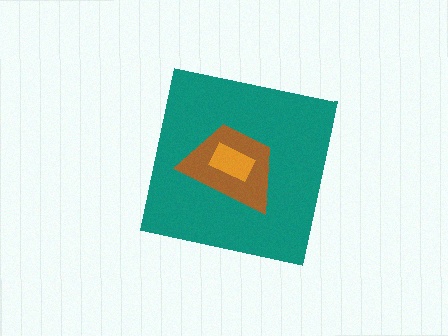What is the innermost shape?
The orange rectangle.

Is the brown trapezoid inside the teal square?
Yes.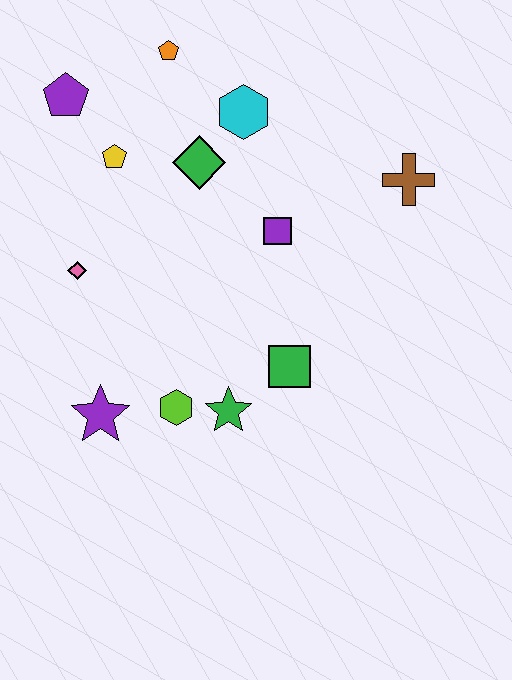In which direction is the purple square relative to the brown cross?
The purple square is to the left of the brown cross.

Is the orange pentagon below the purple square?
No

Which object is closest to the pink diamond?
The yellow pentagon is closest to the pink diamond.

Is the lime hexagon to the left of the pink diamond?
No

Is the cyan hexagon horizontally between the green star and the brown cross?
Yes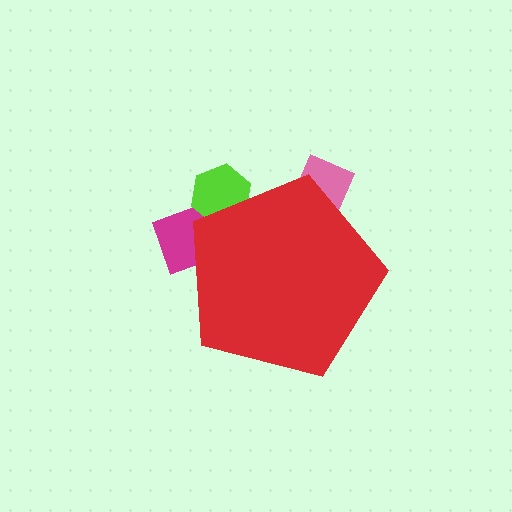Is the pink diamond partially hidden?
Yes, the pink diamond is partially hidden behind the red pentagon.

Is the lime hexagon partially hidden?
Yes, the lime hexagon is partially hidden behind the red pentagon.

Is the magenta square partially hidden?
Yes, the magenta square is partially hidden behind the red pentagon.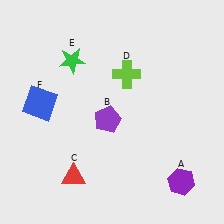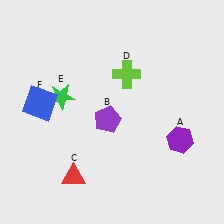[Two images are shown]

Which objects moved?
The objects that moved are: the purple hexagon (A), the green star (E).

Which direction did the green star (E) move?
The green star (E) moved down.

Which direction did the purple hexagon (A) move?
The purple hexagon (A) moved up.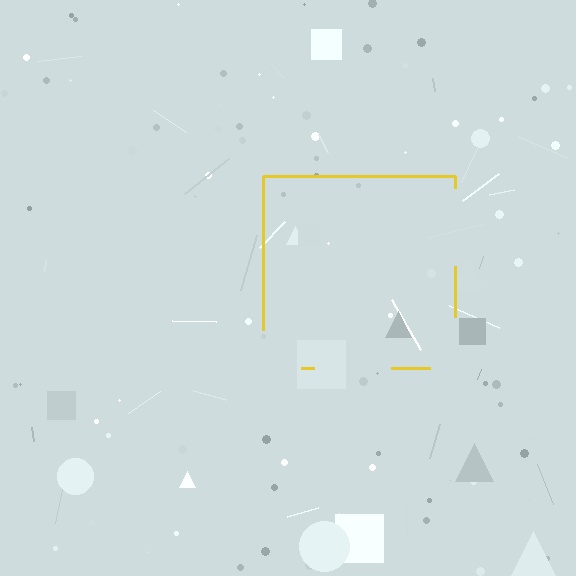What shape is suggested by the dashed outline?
The dashed outline suggests a square.